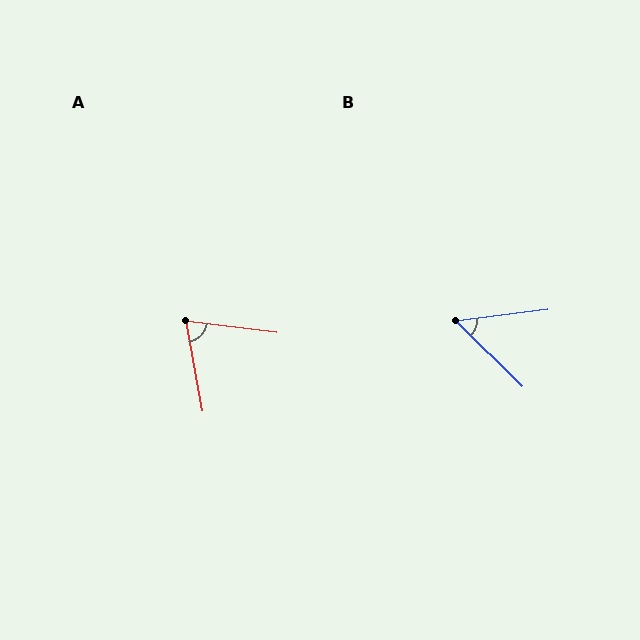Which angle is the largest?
A, at approximately 73 degrees.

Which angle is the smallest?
B, at approximately 52 degrees.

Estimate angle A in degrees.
Approximately 73 degrees.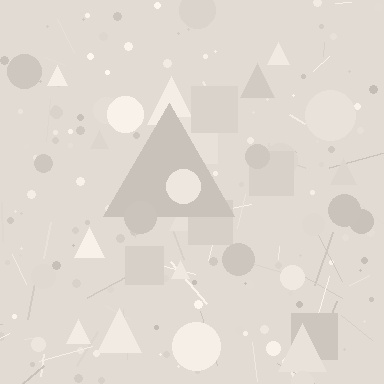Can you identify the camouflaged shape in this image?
The camouflaged shape is a triangle.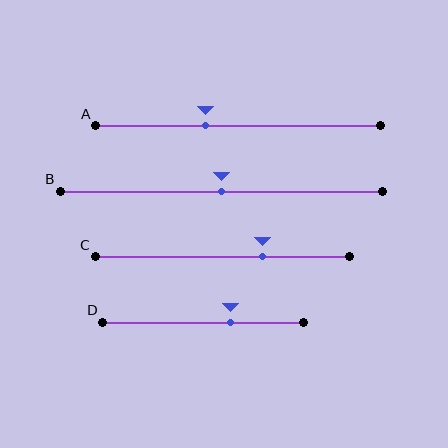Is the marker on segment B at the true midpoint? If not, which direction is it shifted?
Yes, the marker on segment B is at the true midpoint.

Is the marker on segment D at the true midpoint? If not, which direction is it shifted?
No, the marker on segment D is shifted to the right by about 14% of the segment length.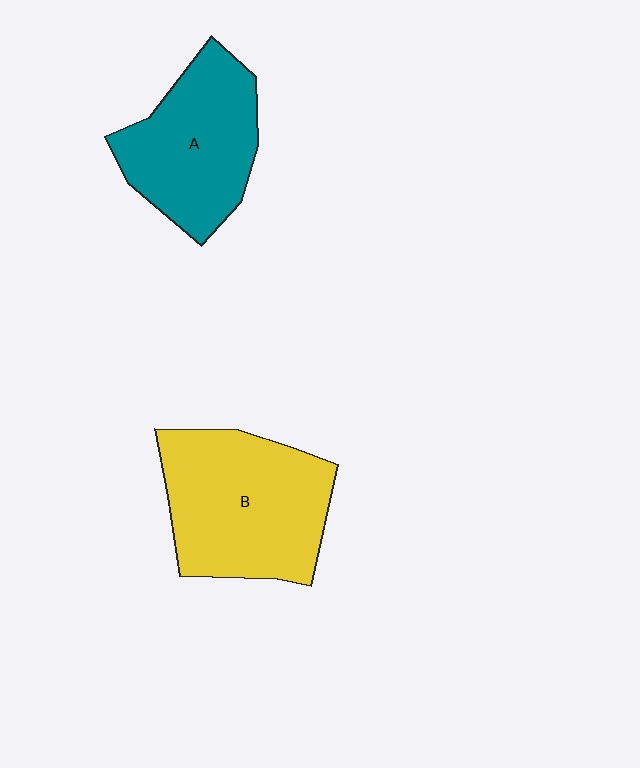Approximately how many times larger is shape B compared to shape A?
Approximately 1.2 times.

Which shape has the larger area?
Shape B (yellow).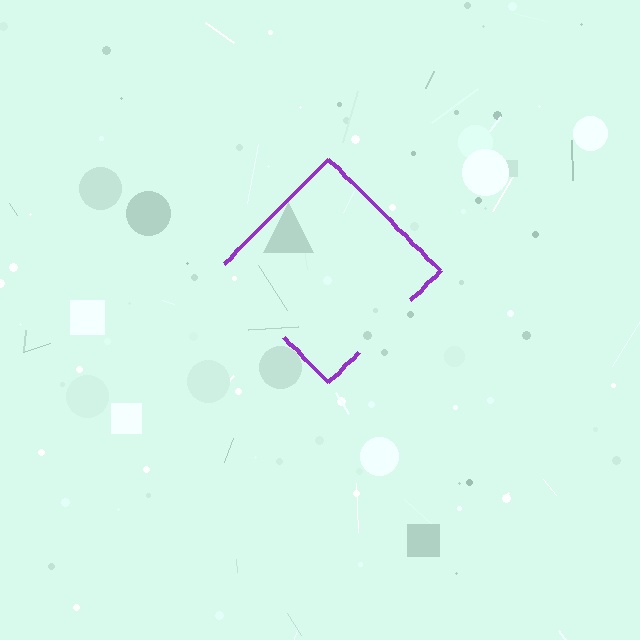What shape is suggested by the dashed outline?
The dashed outline suggests a diamond.